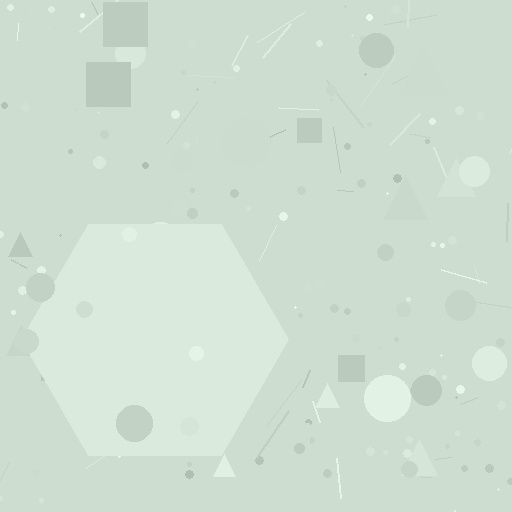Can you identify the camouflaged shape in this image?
The camouflaged shape is a hexagon.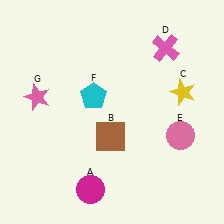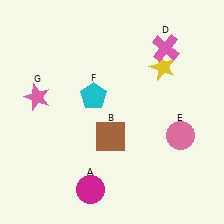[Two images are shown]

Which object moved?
The yellow star (C) moved up.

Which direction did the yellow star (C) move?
The yellow star (C) moved up.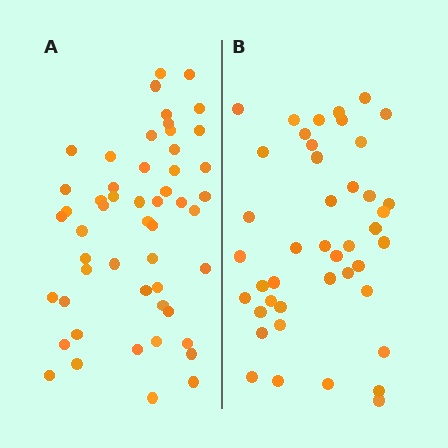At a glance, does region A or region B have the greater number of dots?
Region A (the left region) has more dots.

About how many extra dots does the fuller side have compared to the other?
Region A has roughly 8 or so more dots than region B.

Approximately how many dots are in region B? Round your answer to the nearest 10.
About 40 dots. (The exact count is 43, which rounds to 40.)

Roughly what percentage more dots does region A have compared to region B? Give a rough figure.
About 20% more.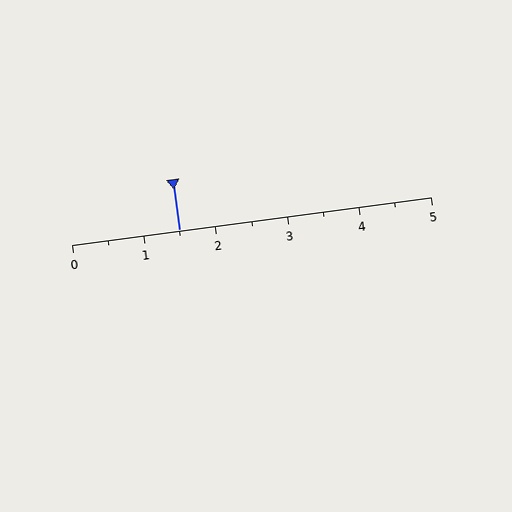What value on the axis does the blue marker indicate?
The marker indicates approximately 1.5.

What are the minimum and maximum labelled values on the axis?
The axis runs from 0 to 5.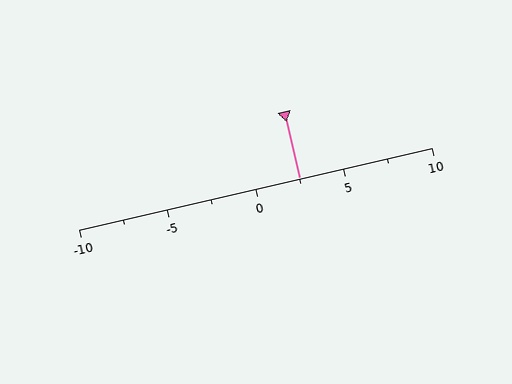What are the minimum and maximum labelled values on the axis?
The axis runs from -10 to 10.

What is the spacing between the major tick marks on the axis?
The major ticks are spaced 5 apart.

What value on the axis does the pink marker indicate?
The marker indicates approximately 2.5.